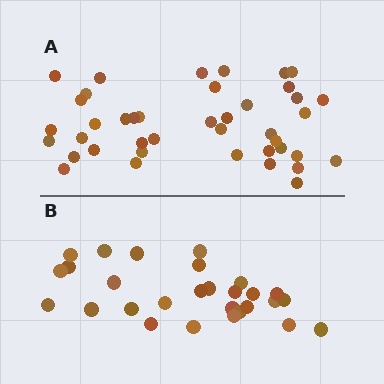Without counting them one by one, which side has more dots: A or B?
Region A (the top region) has more dots.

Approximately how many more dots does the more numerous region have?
Region A has approximately 15 more dots than region B.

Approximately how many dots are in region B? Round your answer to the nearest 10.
About 30 dots. (The exact count is 28, which rounds to 30.)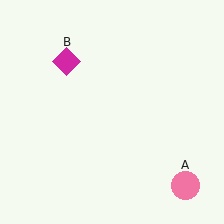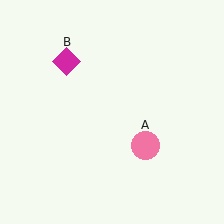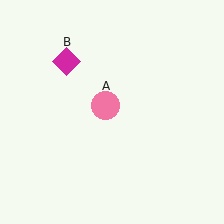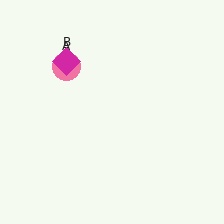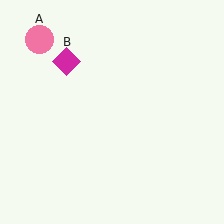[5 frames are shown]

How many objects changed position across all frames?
1 object changed position: pink circle (object A).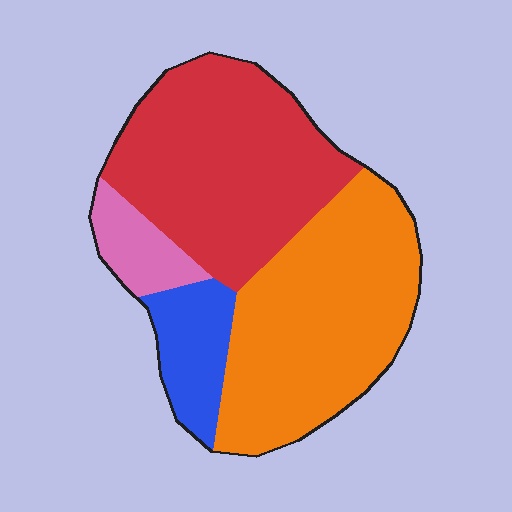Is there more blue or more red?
Red.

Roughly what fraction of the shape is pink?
Pink takes up about one tenth (1/10) of the shape.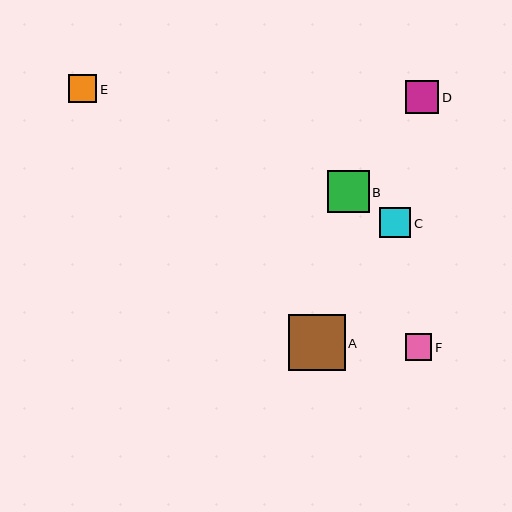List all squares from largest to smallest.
From largest to smallest: A, B, D, C, E, F.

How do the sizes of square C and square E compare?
Square C and square E are approximately the same size.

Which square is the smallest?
Square F is the smallest with a size of approximately 26 pixels.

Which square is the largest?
Square A is the largest with a size of approximately 56 pixels.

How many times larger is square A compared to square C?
Square A is approximately 1.8 times the size of square C.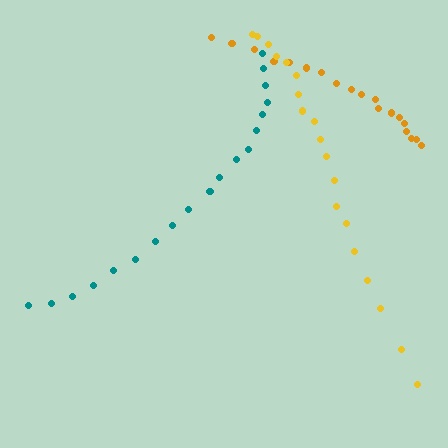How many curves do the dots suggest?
There are 3 distinct paths.